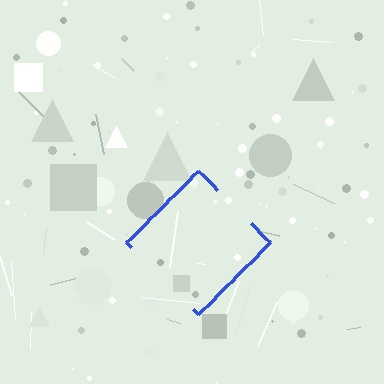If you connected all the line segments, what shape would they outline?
They would outline a diamond.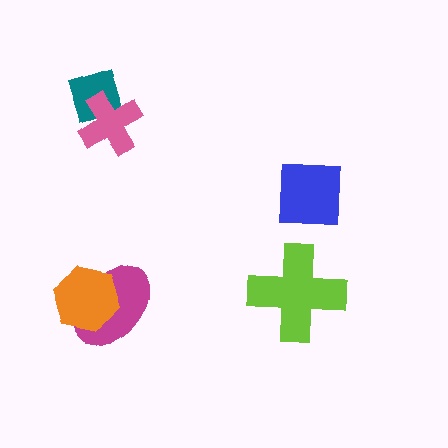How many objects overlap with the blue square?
0 objects overlap with the blue square.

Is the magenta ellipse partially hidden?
Yes, it is partially covered by another shape.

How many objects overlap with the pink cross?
1 object overlaps with the pink cross.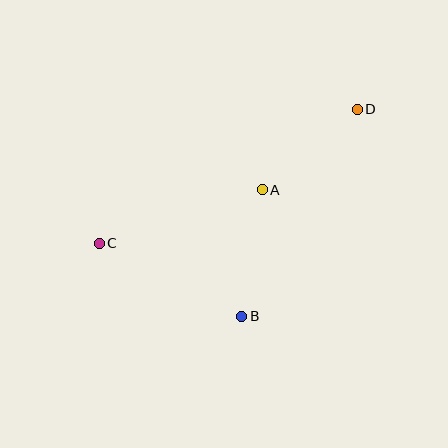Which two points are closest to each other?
Points A and D are closest to each other.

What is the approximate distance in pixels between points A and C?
The distance between A and C is approximately 172 pixels.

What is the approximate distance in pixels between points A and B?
The distance between A and B is approximately 128 pixels.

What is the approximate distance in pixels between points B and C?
The distance between B and C is approximately 160 pixels.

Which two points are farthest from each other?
Points C and D are farthest from each other.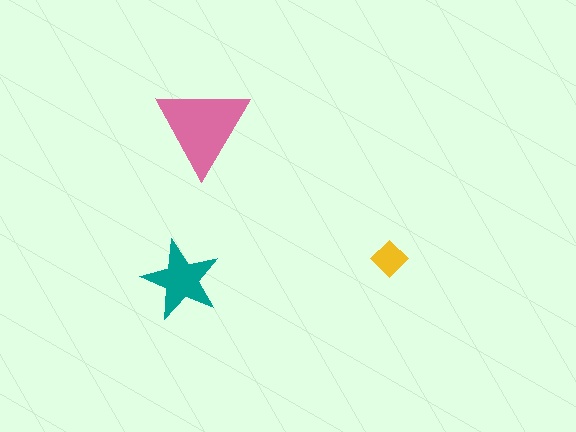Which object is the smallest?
The yellow diamond.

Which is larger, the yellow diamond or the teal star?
The teal star.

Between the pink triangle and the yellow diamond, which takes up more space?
The pink triangle.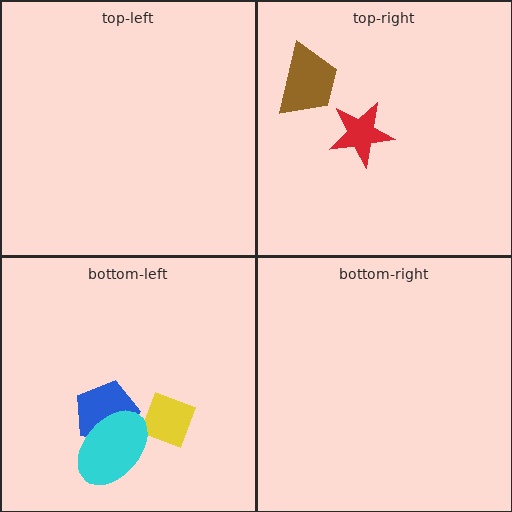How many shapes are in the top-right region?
2.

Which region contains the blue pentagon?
The bottom-left region.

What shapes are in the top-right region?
The red star, the brown trapezoid.